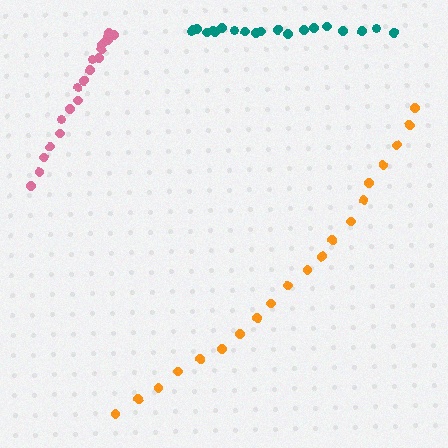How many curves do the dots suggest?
There are 3 distinct paths.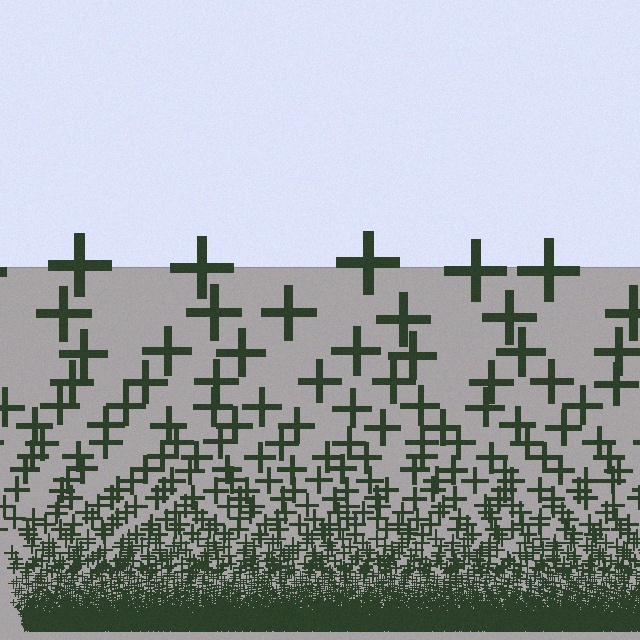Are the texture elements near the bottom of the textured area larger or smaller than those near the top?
Smaller. The gradient is inverted — elements near the bottom are smaller and denser.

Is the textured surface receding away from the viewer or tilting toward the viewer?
The surface appears to tilt toward the viewer. Texture elements get larger and sparser toward the top.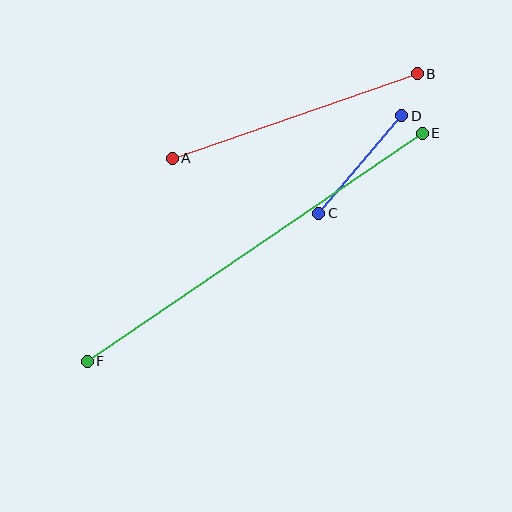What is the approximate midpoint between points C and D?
The midpoint is at approximately (360, 164) pixels.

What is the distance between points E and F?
The distance is approximately 405 pixels.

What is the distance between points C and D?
The distance is approximately 128 pixels.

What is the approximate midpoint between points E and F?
The midpoint is at approximately (255, 247) pixels.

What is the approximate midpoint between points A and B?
The midpoint is at approximately (295, 116) pixels.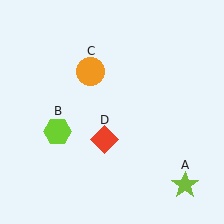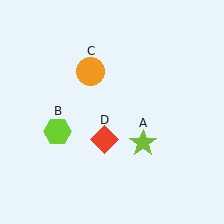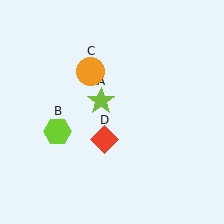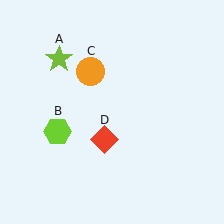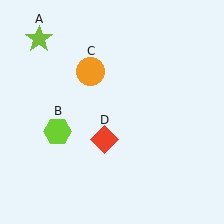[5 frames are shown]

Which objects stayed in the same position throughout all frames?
Lime hexagon (object B) and orange circle (object C) and red diamond (object D) remained stationary.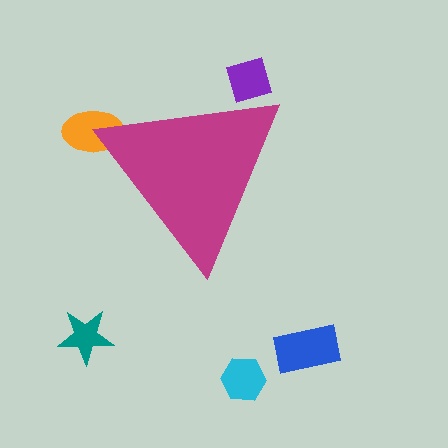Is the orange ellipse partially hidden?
Yes, the orange ellipse is partially hidden behind the magenta triangle.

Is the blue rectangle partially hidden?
No, the blue rectangle is fully visible.